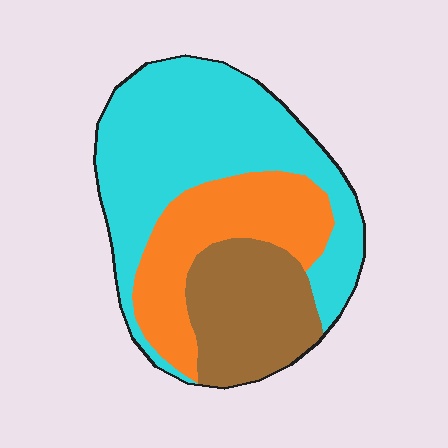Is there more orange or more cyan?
Cyan.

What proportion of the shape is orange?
Orange takes up about one quarter (1/4) of the shape.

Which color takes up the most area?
Cyan, at roughly 50%.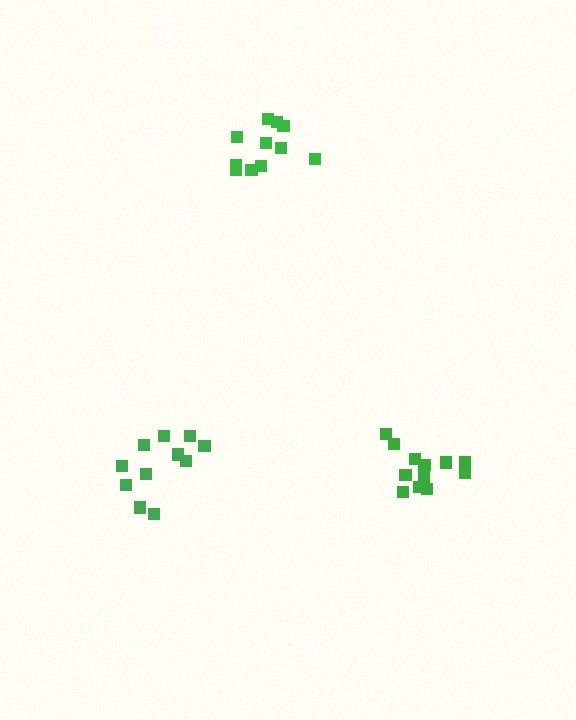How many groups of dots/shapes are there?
There are 3 groups.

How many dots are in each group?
Group 1: 12 dots, Group 2: 11 dots, Group 3: 11 dots (34 total).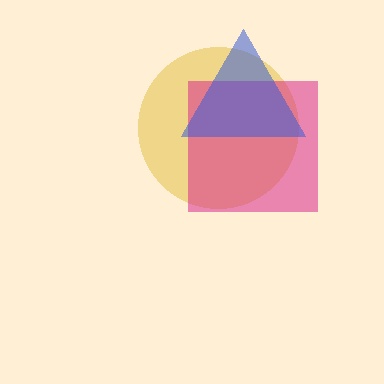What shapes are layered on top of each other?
The layered shapes are: a yellow circle, a magenta square, a blue triangle.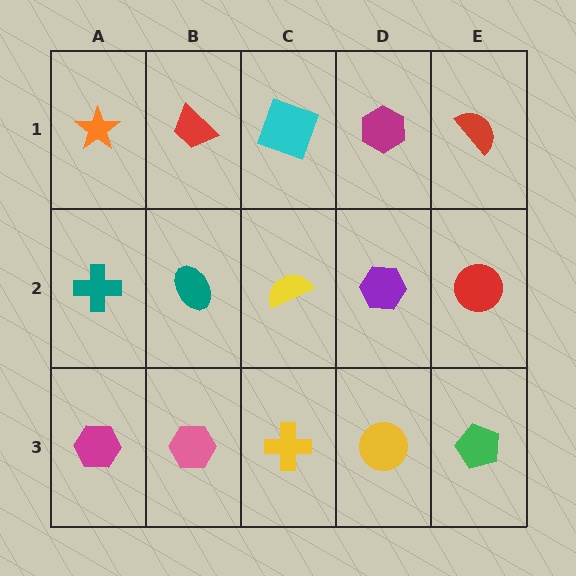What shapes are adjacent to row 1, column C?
A yellow semicircle (row 2, column C), a red trapezoid (row 1, column B), a magenta hexagon (row 1, column D).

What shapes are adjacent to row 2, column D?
A magenta hexagon (row 1, column D), a yellow circle (row 3, column D), a yellow semicircle (row 2, column C), a red circle (row 2, column E).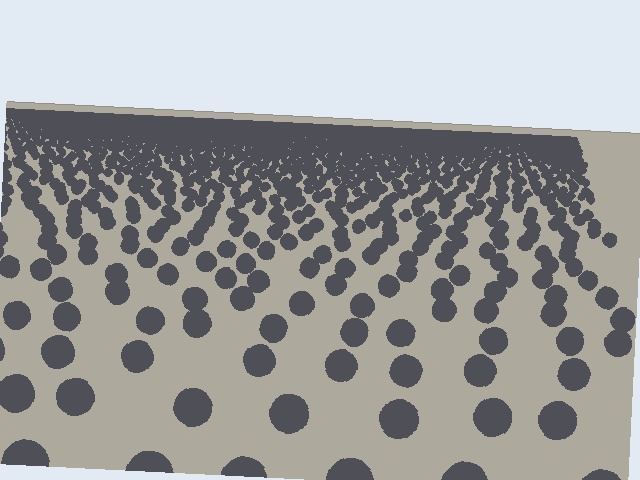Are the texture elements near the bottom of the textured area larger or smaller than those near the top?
Larger. Near the bottom, elements are closer to the viewer and appear at a bigger on-screen size.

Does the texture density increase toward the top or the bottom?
Density increases toward the top.